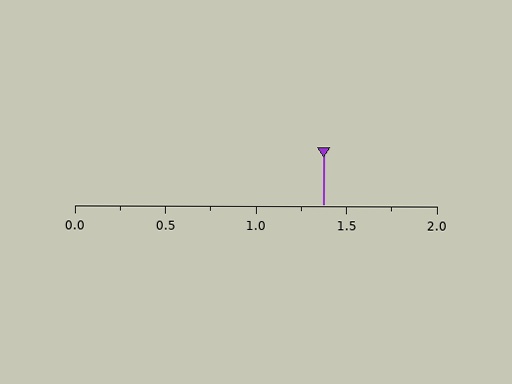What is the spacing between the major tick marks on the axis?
The major ticks are spaced 0.5 apart.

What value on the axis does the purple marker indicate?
The marker indicates approximately 1.38.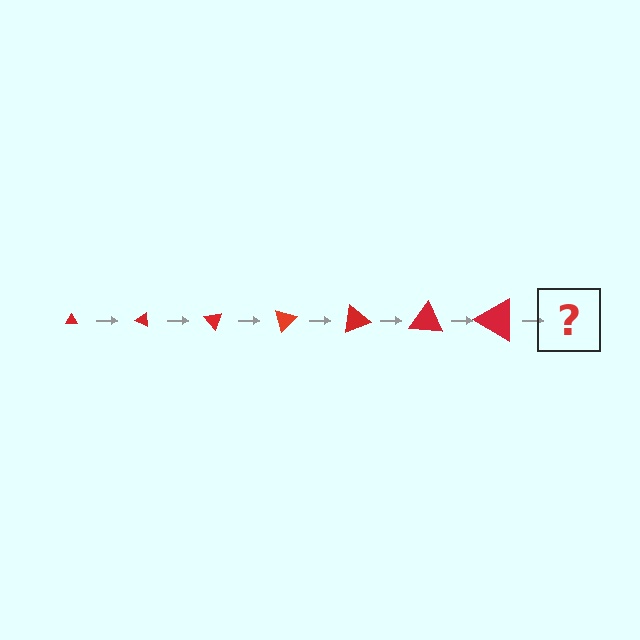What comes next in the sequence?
The next element should be a triangle, larger than the previous one and rotated 175 degrees from the start.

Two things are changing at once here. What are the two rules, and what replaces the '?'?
The two rules are that the triangle grows larger each step and it rotates 25 degrees each step. The '?' should be a triangle, larger than the previous one and rotated 175 degrees from the start.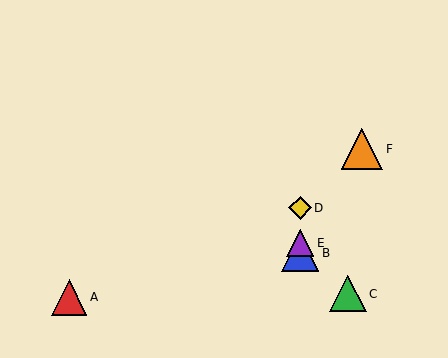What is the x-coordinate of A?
Object A is at x≈69.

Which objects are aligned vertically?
Objects B, D, E are aligned vertically.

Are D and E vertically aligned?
Yes, both are at x≈300.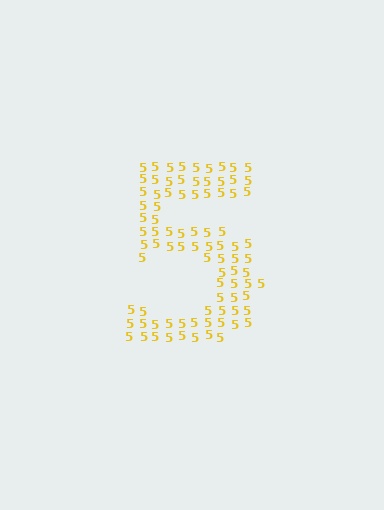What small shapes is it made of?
It is made of small digit 5's.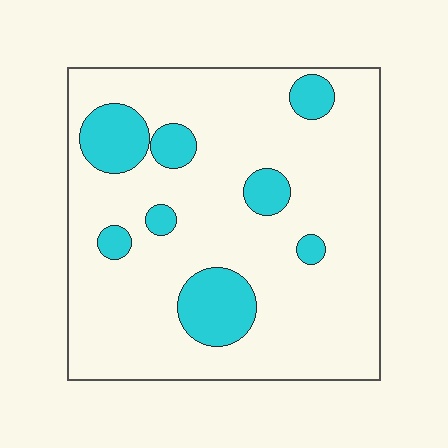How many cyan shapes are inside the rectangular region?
8.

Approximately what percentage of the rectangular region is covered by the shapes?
Approximately 15%.